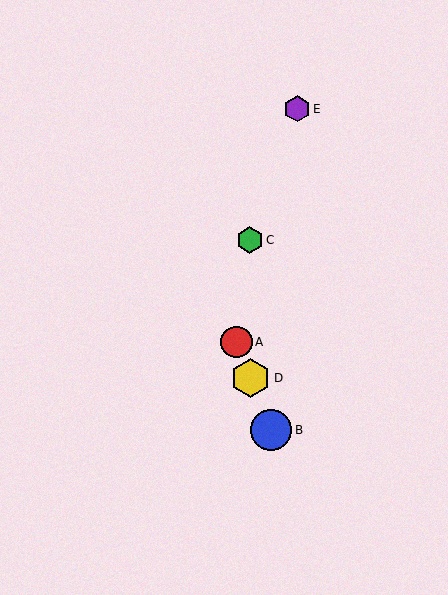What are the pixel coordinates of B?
Object B is at (271, 430).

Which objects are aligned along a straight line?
Objects A, B, D are aligned along a straight line.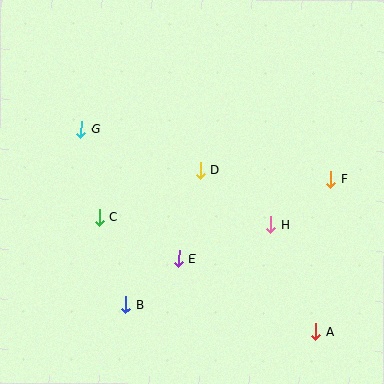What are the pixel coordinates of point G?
Point G is at (81, 129).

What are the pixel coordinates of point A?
Point A is at (316, 332).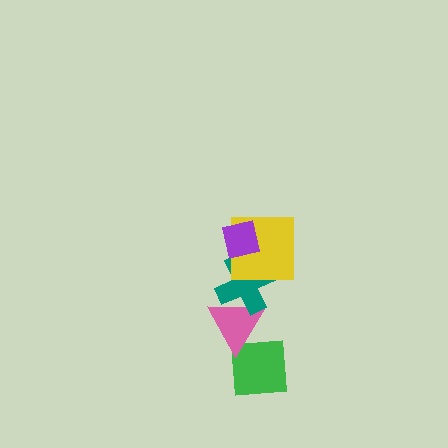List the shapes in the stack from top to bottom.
From top to bottom: the purple square, the yellow square, the teal cross, the pink triangle, the green square.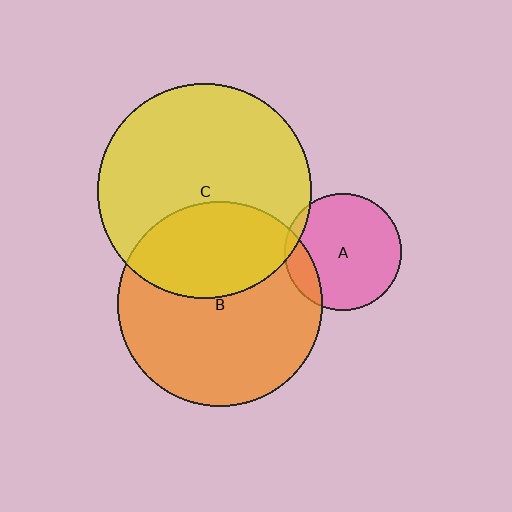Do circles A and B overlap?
Yes.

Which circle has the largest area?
Circle C (yellow).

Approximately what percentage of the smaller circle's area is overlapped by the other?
Approximately 15%.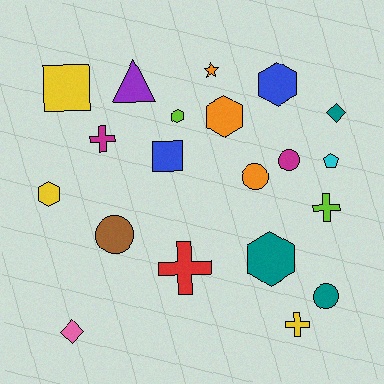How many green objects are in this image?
There are no green objects.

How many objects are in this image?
There are 20 objects.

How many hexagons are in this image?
There are 5 hexagons.